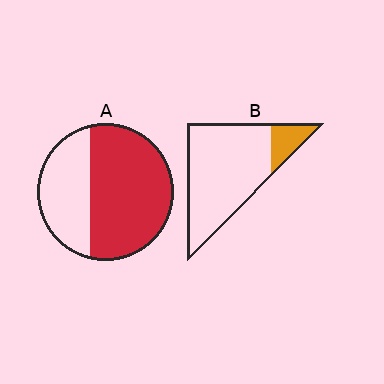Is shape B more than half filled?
No.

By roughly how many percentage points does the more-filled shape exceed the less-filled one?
By roughly 50 percentage points (A over B).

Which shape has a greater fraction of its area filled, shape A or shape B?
Shape A.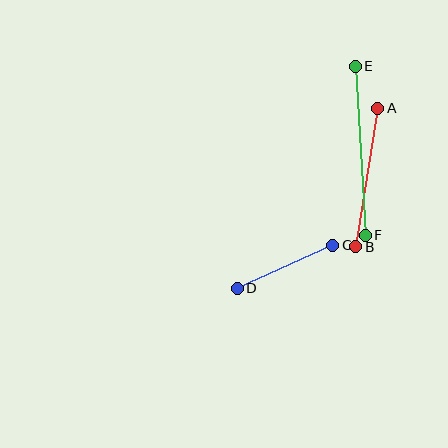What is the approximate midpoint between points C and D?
The midpoint is at approximately (285, 267) pixels.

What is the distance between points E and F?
The distance is approximately 169 pixels.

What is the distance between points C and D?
The distance is approximately 105 pixels.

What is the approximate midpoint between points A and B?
The midpoint is at approximately (367, 177) pixels.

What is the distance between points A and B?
The distance is approximately 140 pixels.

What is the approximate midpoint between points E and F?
The midpoint is at approximately (360, 151) pixels.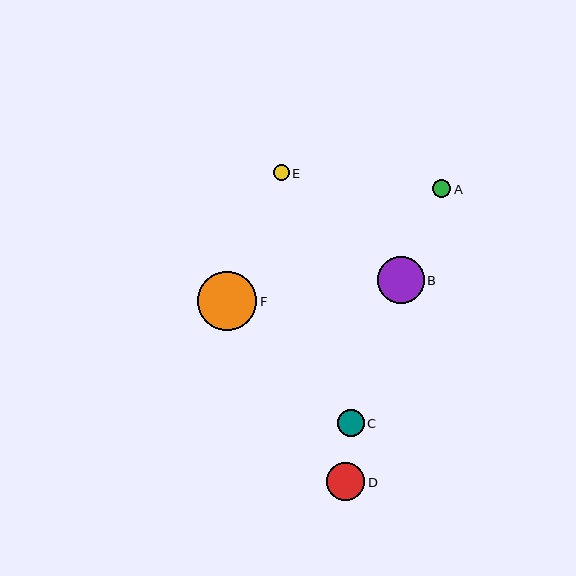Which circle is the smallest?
Circle E is the smallest with a size of approximately 15 pixels.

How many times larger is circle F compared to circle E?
Circle F is approximately 3.8 times the size of circle E.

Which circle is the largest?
Circle F is the largest with a size of approximately 59 pixels.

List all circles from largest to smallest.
From largest to smallest: F, B, D, C, A, E.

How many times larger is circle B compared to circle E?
Circle B is approximately 3.1 times the size of circle E.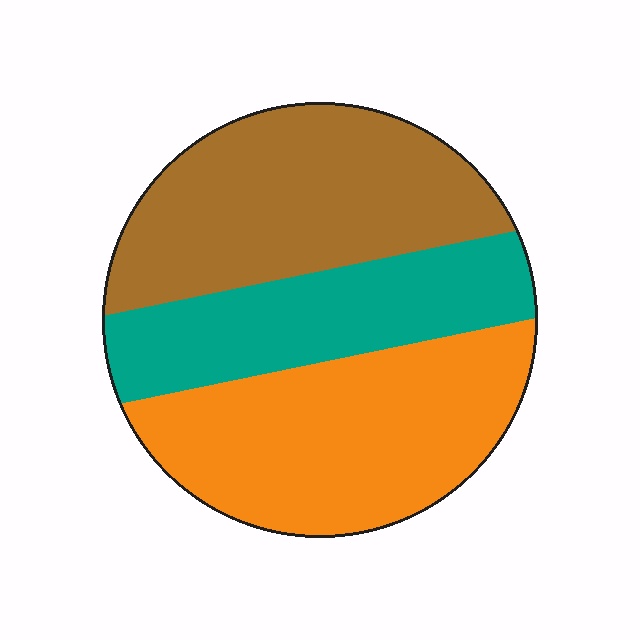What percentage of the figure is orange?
Orange takes up about three eighths (3/8) of the figure.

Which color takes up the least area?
Teal, at roughly 25%.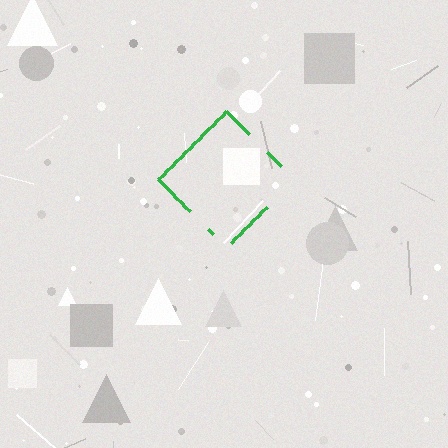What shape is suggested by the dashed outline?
The dashed outline suggests a diamond.